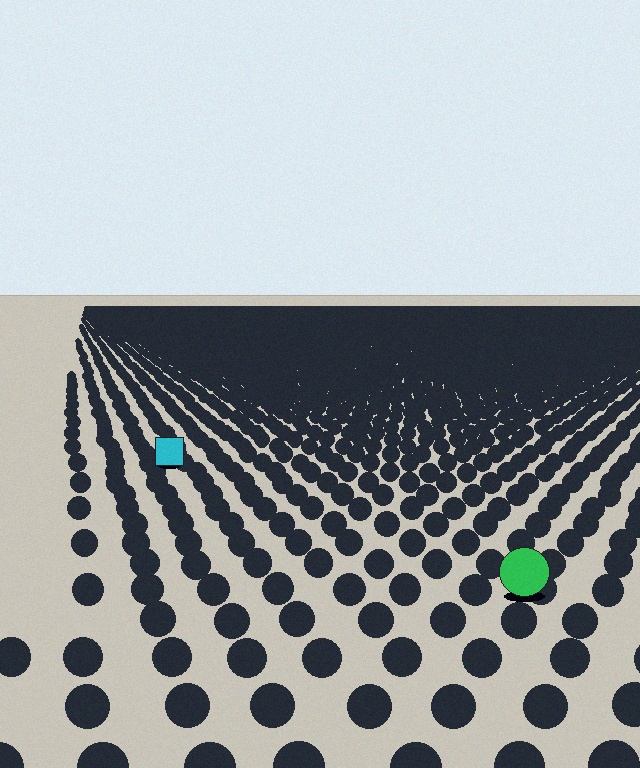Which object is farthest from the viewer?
The cyan square is farthest from the viewer. It appears smaller and the ground texture around it is denser.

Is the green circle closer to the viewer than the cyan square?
Yes. The green circle is closer — you can tell from the texture gradient: the ground texture is coarser near it.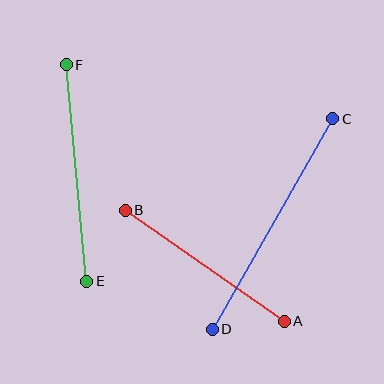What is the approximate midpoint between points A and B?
The midpoint is at approximately (205, 266) pixels.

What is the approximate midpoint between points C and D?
The midpoint is at approximately (272, 224) pixels.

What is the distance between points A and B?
The distance is approximately 194 pixels.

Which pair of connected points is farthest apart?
Points C and D are farthest apart.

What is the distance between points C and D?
The distance is approximately 242 pixels.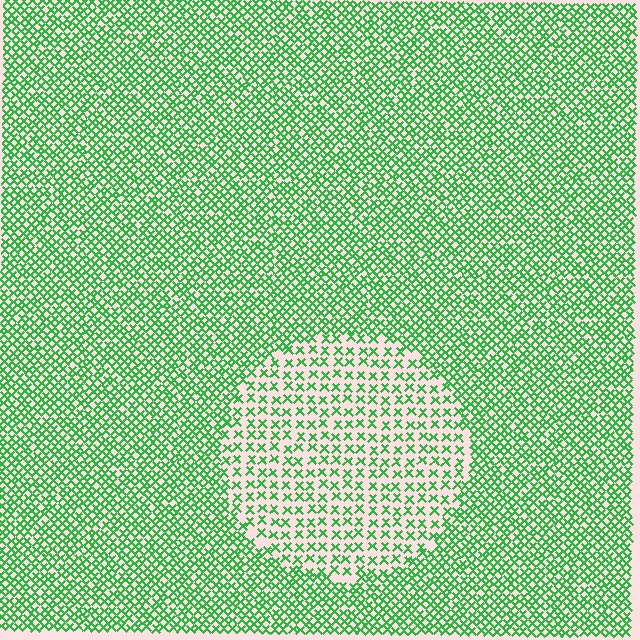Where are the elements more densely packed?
The elements are more densely packed outside the circle boundary.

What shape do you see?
I see a circle.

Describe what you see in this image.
The image contains small green elements arranged at two different densities. A circle-shaped region is visible where the elements are less densely packed than the surrounding area.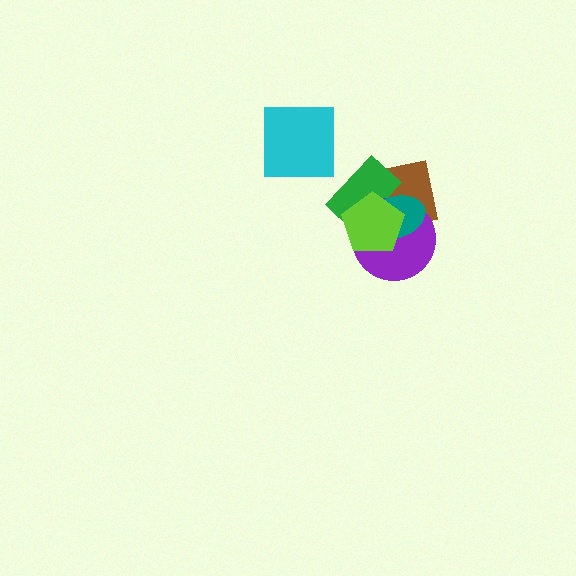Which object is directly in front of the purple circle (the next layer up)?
The teal ellipse is directly in front of the purple circle.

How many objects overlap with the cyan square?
0 objects overlap with the cyan square.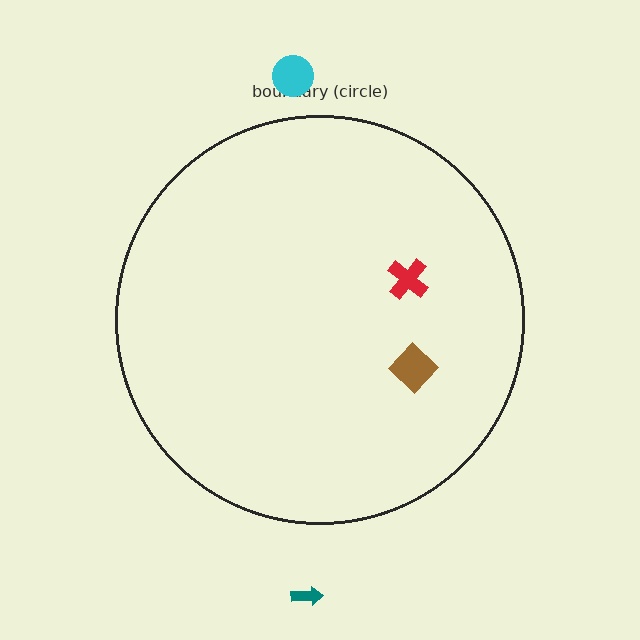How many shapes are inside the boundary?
2 inside, 2 outside.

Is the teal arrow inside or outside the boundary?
Outside.